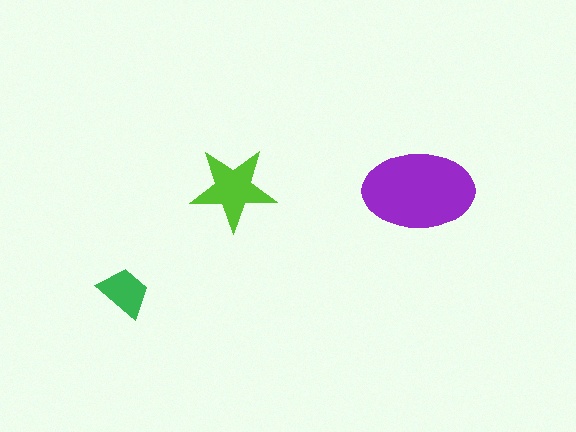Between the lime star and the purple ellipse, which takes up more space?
The purple ellipse.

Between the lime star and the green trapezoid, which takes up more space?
The lime star.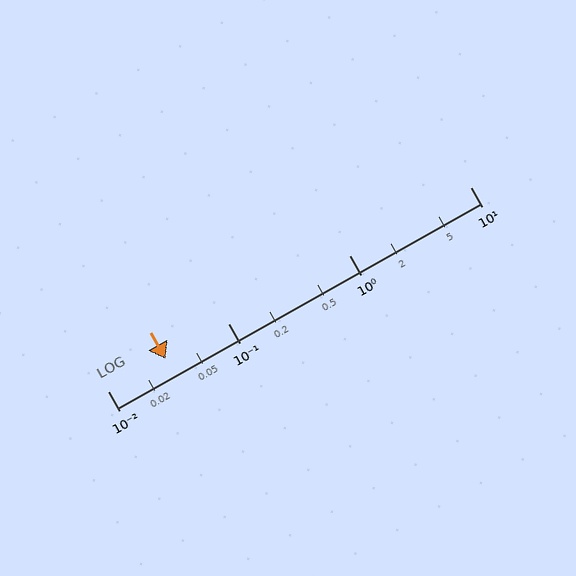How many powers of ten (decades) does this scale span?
The scale spans 3 decades, from 0.01 to 10.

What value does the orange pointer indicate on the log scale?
The pointer indicates approximately 0.03.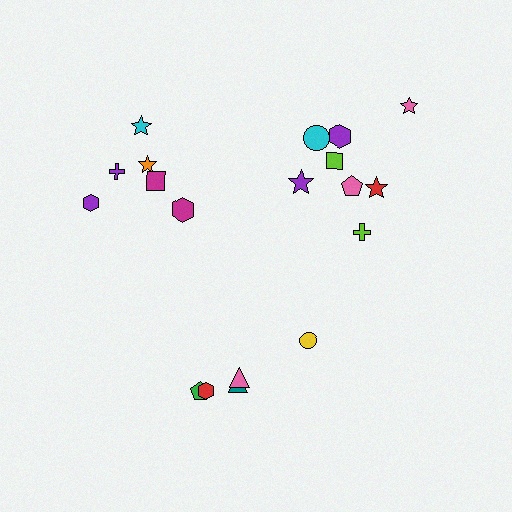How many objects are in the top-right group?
There are 8 objects.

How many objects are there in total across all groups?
There are 19 objects.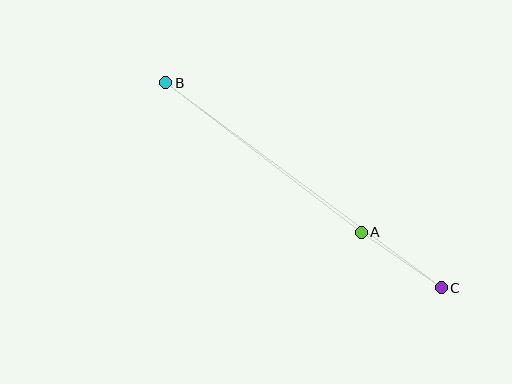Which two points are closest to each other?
Points A and C are closest to each other.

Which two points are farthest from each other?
Points B and C are farthest from each other.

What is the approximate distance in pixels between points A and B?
The distance between A and B is approximately 246 pixels.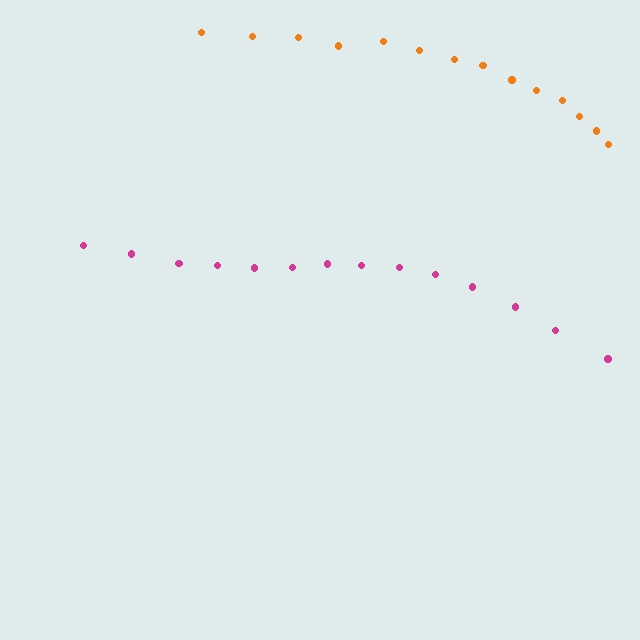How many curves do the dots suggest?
There are 2 distinct paths.